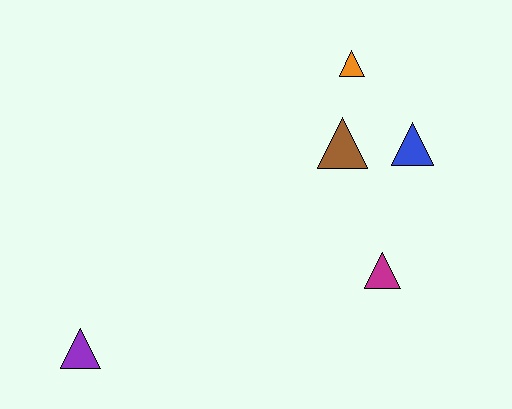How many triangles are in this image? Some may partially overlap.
There are 5 triangles.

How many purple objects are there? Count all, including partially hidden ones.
There is 1 purple object.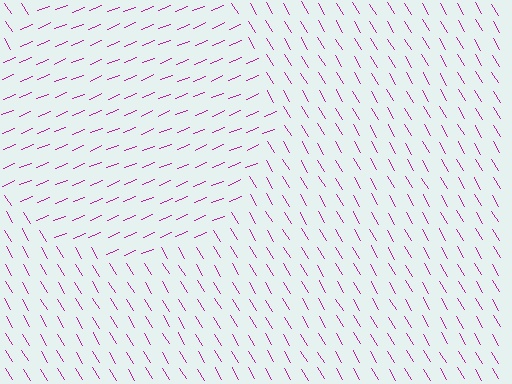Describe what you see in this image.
The image is filled with small magenta line segments. A circle region in the image has lines oriented differently from the surrounding lines, creating a visible texture boundary.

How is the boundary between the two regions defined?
The boundary is defined purely by a change in line orientation (approximately 81 degrees difference). All lines are the same color and thickness.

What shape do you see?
I see a circle.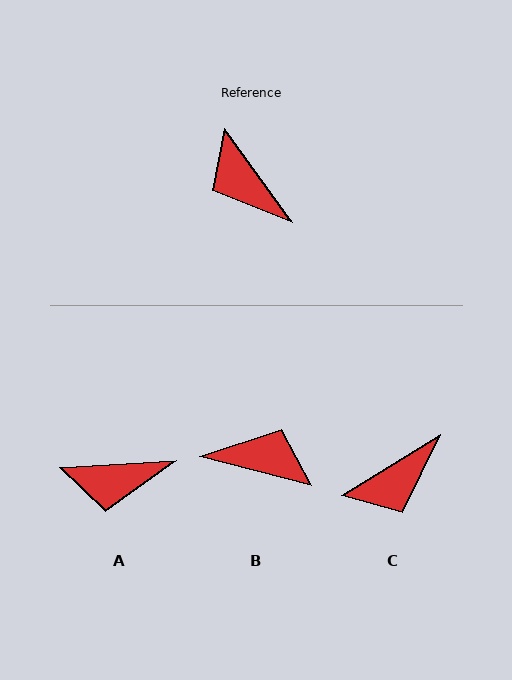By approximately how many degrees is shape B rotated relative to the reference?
Approximately 140 degrees clockwise.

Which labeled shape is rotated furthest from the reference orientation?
B, about 140 degrees away.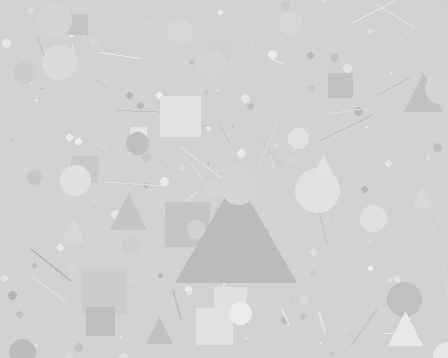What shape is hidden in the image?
A triangle is hidden in the image.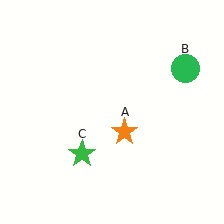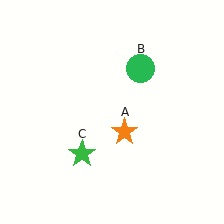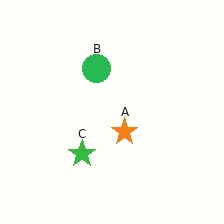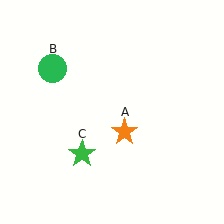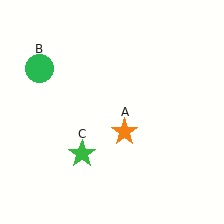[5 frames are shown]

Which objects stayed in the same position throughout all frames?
Orange star (object A) and green star (object C) remained stationary.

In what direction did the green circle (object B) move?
The green circle (object B) moved left.